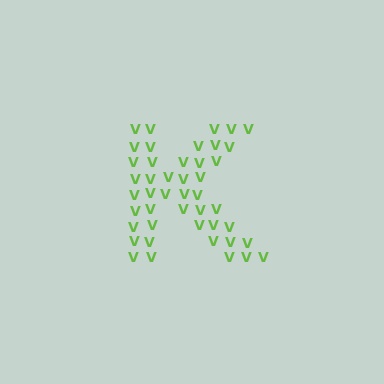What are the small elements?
The small elements are letter V's.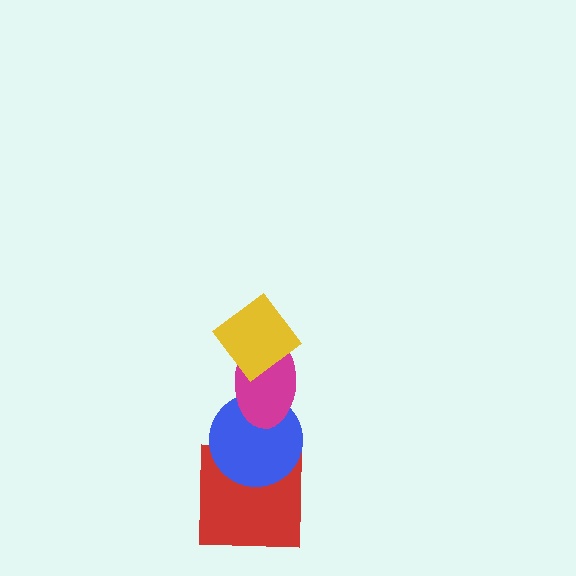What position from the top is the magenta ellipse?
The magenta ellipse is 2nd from the top.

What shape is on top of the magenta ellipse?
The yellow diamond is on top of the magenta ellipse.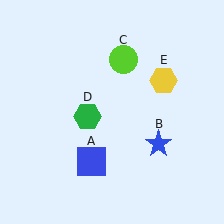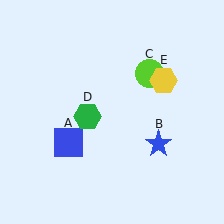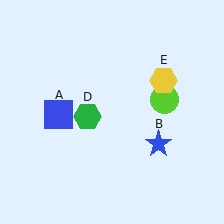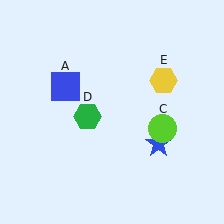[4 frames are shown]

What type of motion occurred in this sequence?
The blue square (object A), lime circle (object C) rotated clockwise around the center of the scene.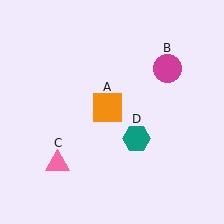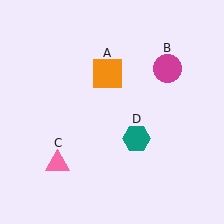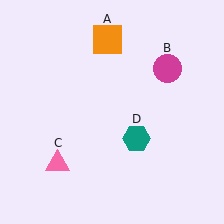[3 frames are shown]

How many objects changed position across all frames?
1 object changed position: orange square (object A).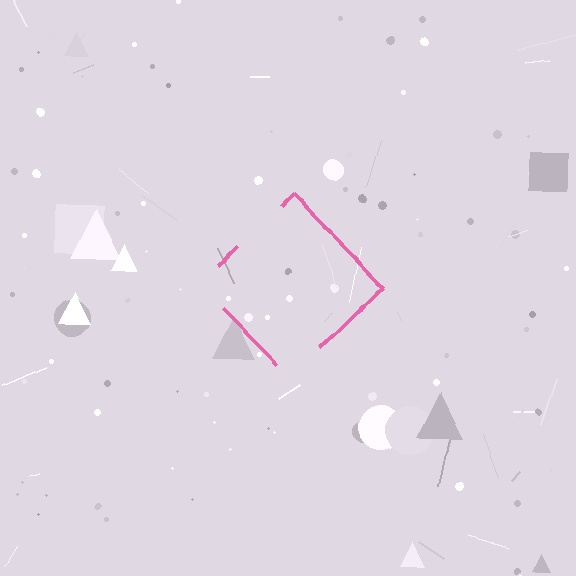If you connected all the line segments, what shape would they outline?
They would outline a diamond.